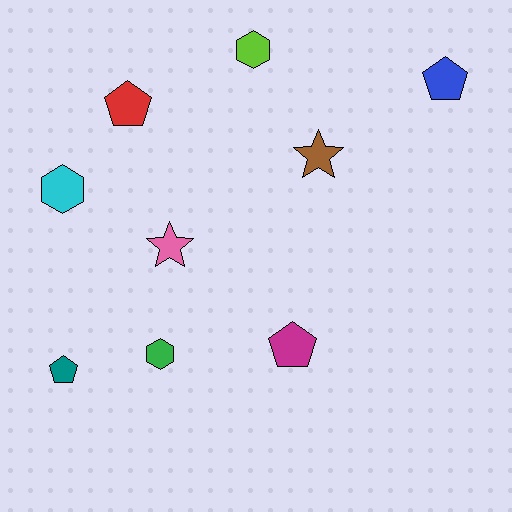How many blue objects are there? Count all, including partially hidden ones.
There is 1 blue object.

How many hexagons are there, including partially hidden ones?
There are 3 hexagons.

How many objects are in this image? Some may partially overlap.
There are 9 objects.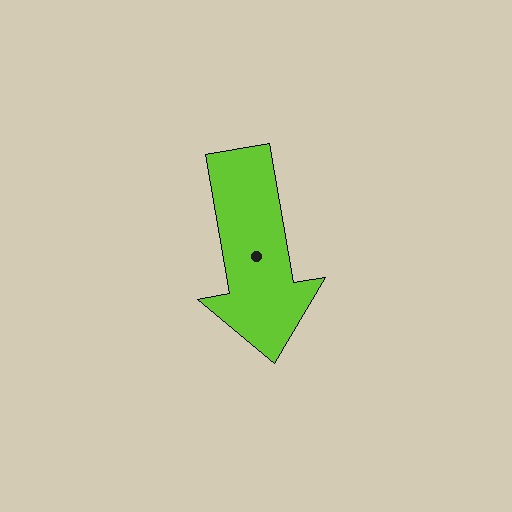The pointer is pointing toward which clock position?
Roughly 6 o'clock.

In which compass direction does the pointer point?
South.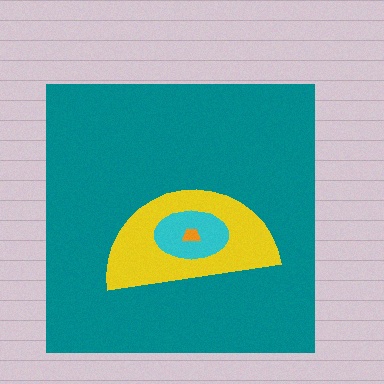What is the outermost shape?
The teal square.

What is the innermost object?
The orange trapezoid.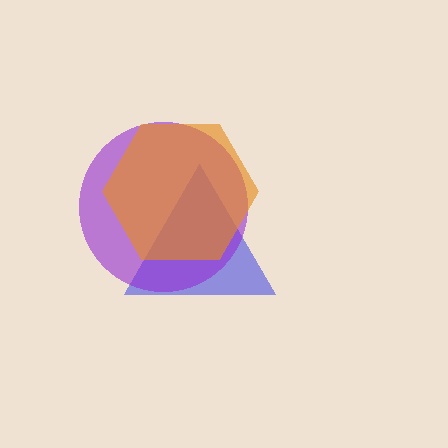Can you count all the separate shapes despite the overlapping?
Yes, there are 3 separate shapes.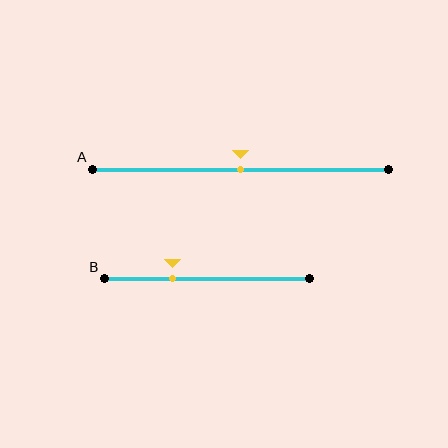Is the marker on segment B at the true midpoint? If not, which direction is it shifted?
No, the marker on segment B is shifted to the left by about 17% of the segment length.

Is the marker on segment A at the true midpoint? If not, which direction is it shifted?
Yes, the marker on segment A is at the true midpoint.